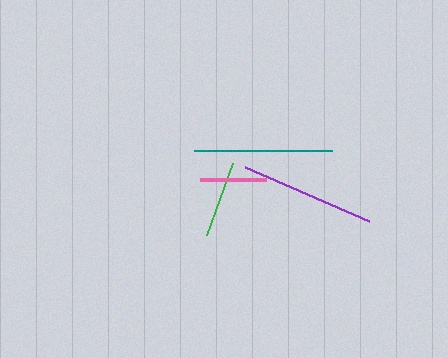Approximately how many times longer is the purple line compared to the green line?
The purple line is approximately 1.8 times the length of the green line.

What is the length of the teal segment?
The teal segment is approximately 138 pixels long.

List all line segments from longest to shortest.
From longest to shortest: teal, purple, green, pink.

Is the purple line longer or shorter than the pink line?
The purple line is longer than the pink line.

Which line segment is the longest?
The teal line is the longest at approximately 138 pixels.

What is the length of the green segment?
The green segment is approximately 77 pixels long.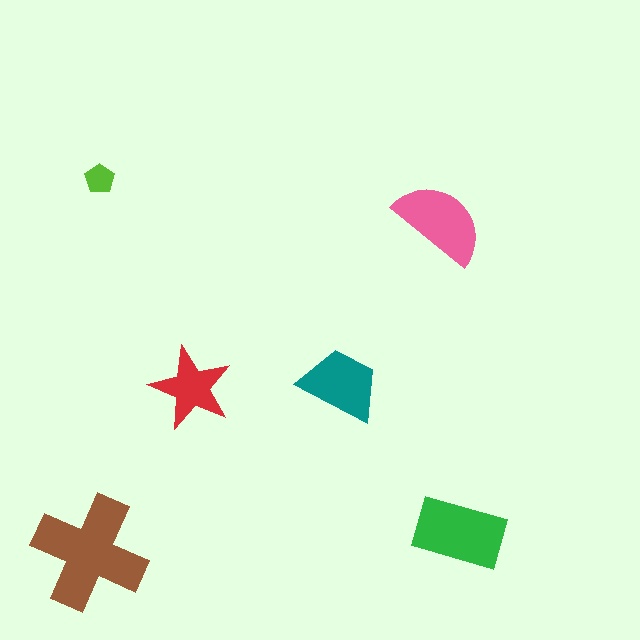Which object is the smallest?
The lime pentagon.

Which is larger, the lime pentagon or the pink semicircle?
The pink semicircle.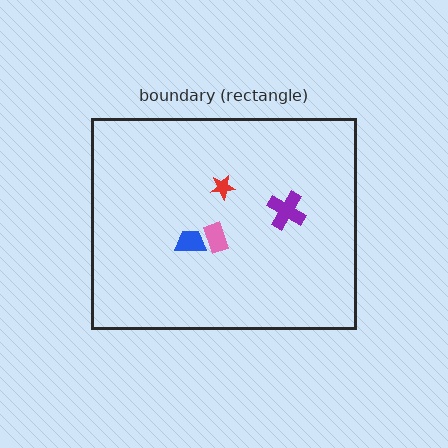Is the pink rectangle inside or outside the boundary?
Inside.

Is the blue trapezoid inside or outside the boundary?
Inside.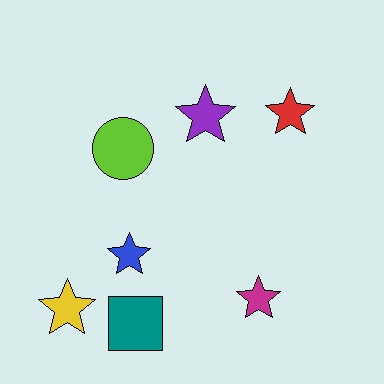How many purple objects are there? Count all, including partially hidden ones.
There is 1 purple object.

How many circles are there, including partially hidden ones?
There is 1 circle.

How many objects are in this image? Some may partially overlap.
There are 7 objects.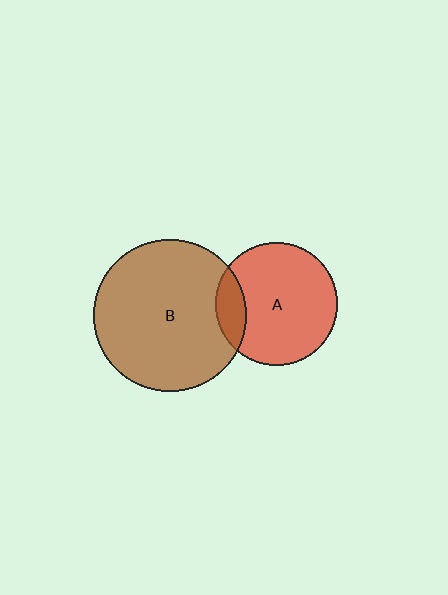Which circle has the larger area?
Circle B (brown).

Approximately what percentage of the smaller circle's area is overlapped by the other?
Approximately 15%.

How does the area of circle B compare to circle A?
Approximately 1.6 times.